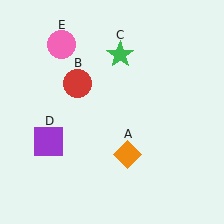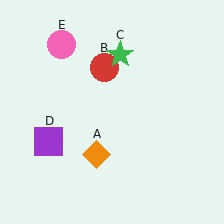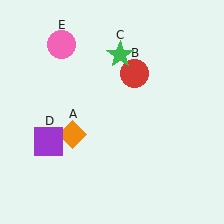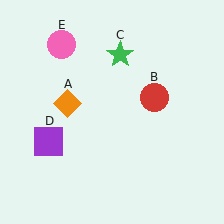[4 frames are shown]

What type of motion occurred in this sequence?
The orange diamond (object A), red circle (object B) rotated clockwise around the center of the scene.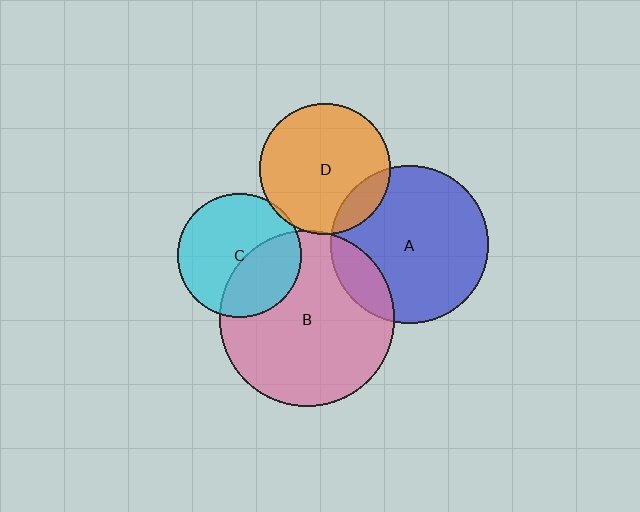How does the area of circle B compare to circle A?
Approximately 1.2 times.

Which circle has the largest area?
Circle B (pink).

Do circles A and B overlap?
Yes.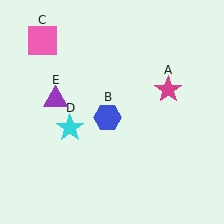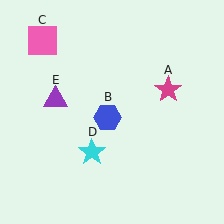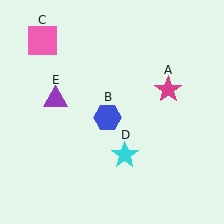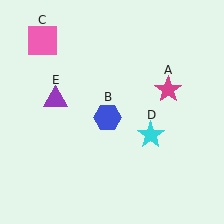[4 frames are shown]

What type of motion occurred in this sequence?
The cyan star (object D) rotated counterclockwise around the center of the scene.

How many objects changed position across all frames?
1 object changed position: cyan star (object D).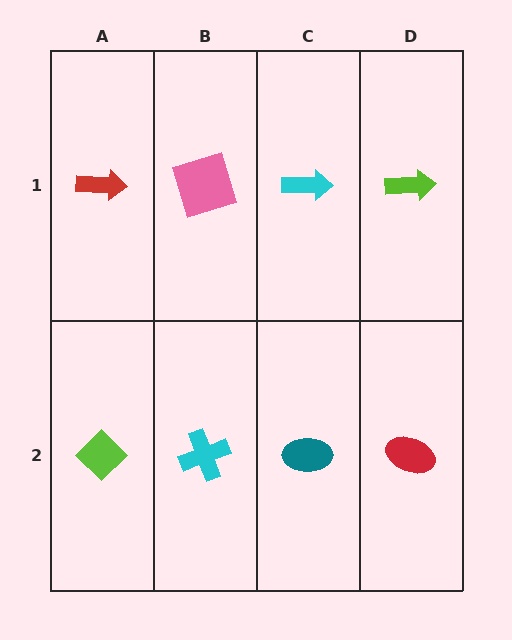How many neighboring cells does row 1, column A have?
2.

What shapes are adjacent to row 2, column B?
A pink square (row 1, column B), a lime diamond (row 2, column A), a teal ellipse (row 2, column C).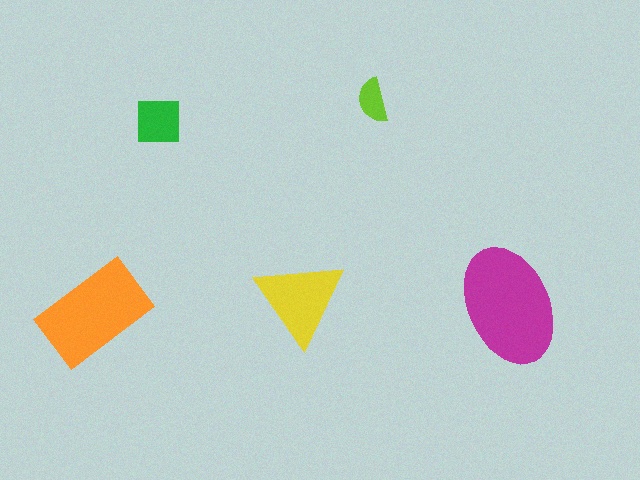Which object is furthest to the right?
The magenta ellipse is rightmost.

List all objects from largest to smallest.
The magenta ellipse, the orange rectangle, the yellow triangle, the green square, the lime semicircle.